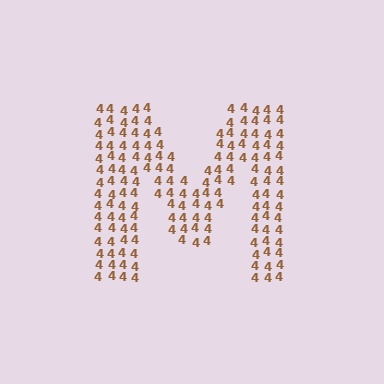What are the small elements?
The small elements are digit 4's.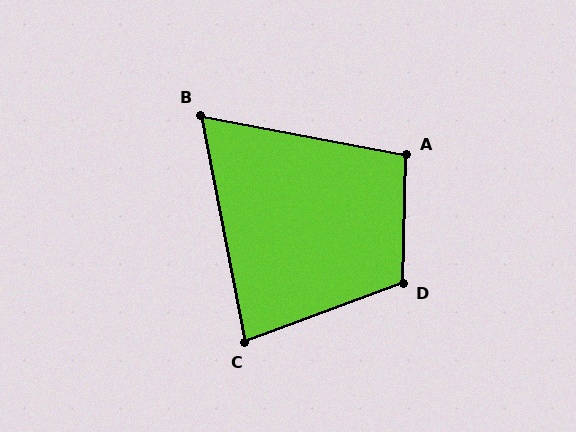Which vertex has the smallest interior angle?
B, at approximately 68 degrees.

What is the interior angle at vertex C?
Approximately 81 degrees (acute).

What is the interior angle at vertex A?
Approximately 99 degrees (obtuse).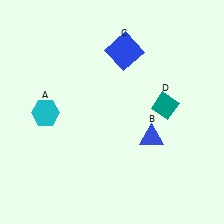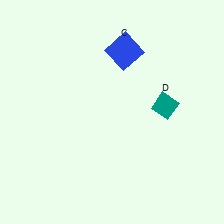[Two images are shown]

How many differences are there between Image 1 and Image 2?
There are 2 differences between the two images.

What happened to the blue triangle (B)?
The blue triangle (B) was removed in Image 2. It was in the bottom-right area of Image 1.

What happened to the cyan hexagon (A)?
The cyan hexagon (A) was removed in Image 2. It was in the bottom-left area of Image 1.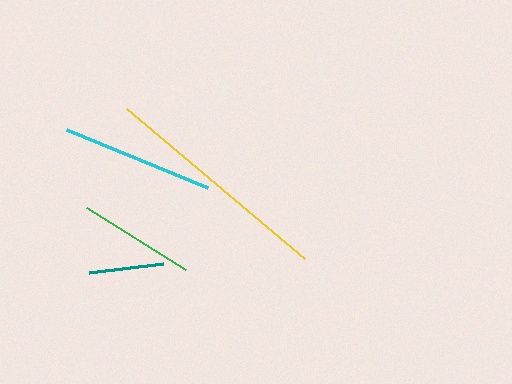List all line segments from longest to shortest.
From longest to shortest: yellow, cyan, green, teal.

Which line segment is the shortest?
The teal line is the shortest at approximately 75 pixels.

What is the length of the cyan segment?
The cyan segment is approximately 153 pixels long.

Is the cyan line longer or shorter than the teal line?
The cyan line is longer than the teal line.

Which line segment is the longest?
The yellow line is the longest at approximately 233 pixels.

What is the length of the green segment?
The green segment is approximately 117 pixels long.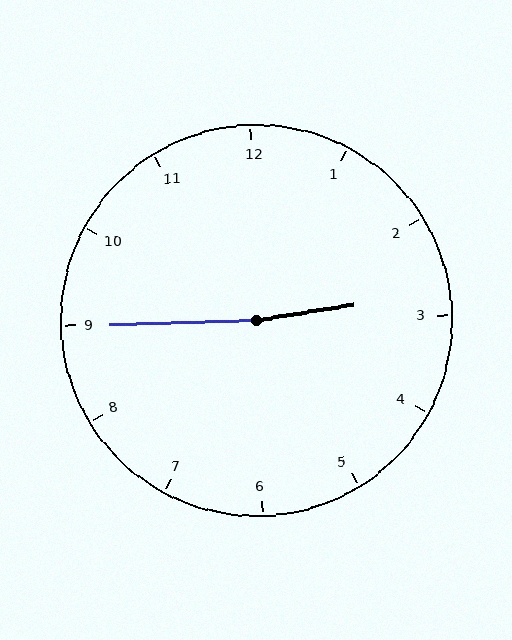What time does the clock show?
2:45.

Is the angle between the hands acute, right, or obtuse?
It is obtuse.